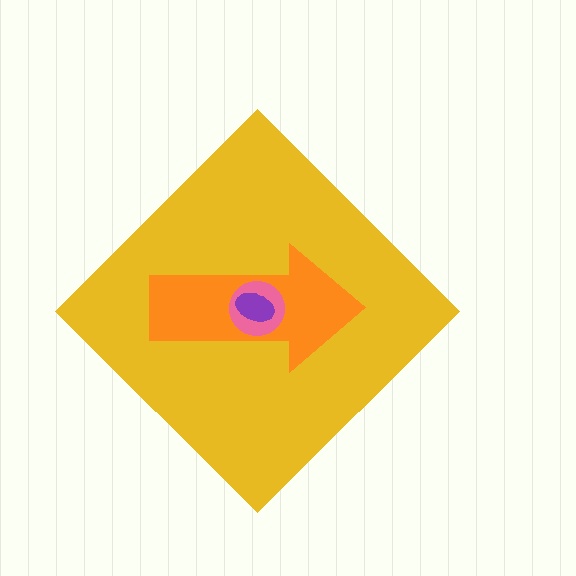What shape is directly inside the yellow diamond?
The orange arrow.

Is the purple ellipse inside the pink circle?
Yes.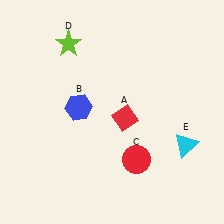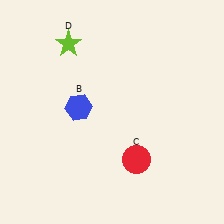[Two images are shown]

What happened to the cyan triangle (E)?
The cyan triangle (E) was removed in Image 2. It was in the bottom-right area of Image 1.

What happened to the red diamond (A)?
The red diamond (A) was removed in Image 2. It was in the bottom-right area of Image 1.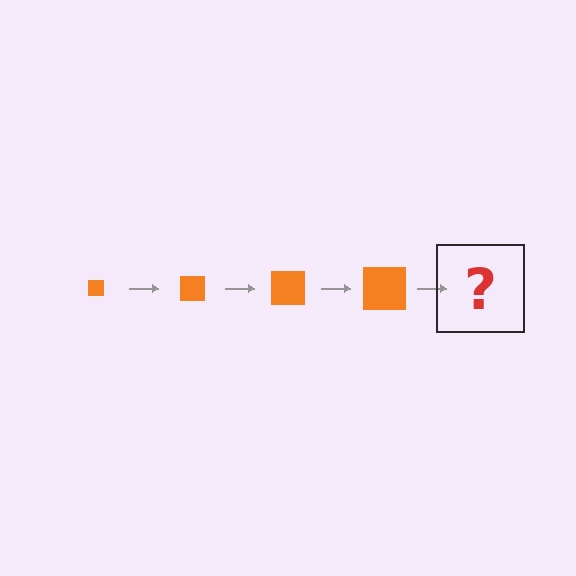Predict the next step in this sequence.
The next step is an orange square, larger than the previous one.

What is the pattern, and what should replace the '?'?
The pattern is that the square gets progressively larger each step. The '?' should be an orange square, larger than the previous one.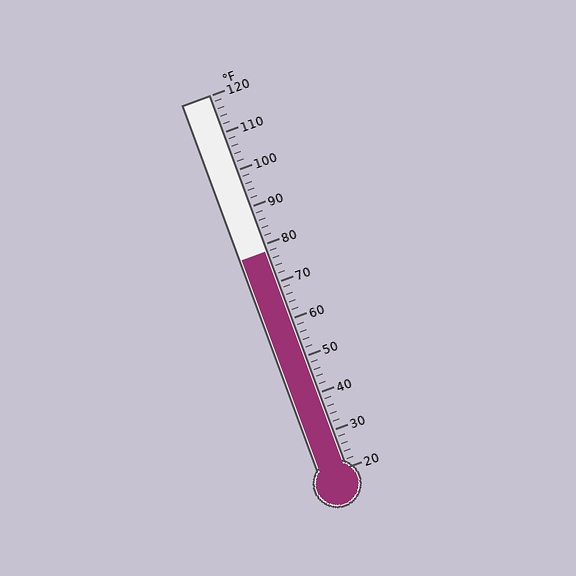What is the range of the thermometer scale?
The thermometer scale ranges from 20°F to 120°F.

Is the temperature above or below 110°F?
The temperature is below 110°F.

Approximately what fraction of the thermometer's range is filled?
The thermometer is filled to approximately 60% of its range.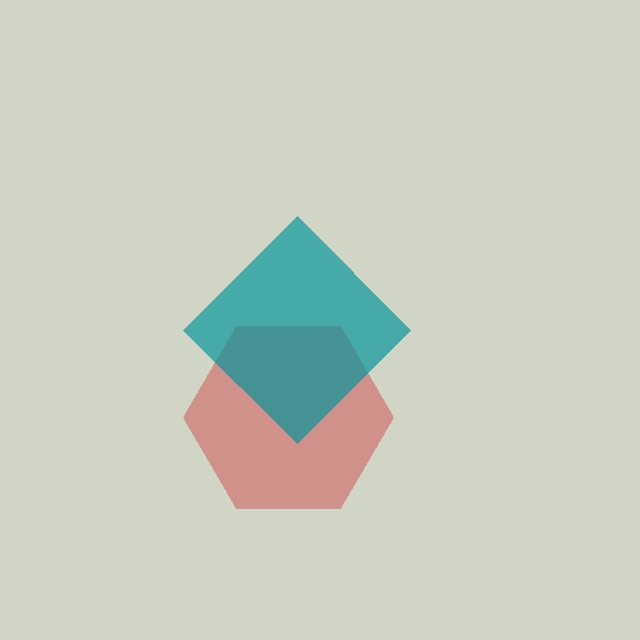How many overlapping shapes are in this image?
There are 2 overlapping shapes in the image.